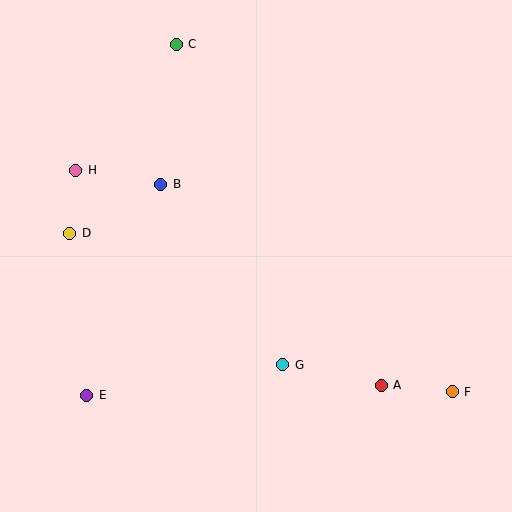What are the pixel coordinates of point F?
Point F is at (452, 392).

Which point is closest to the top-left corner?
Point C is closest to the top-left corner.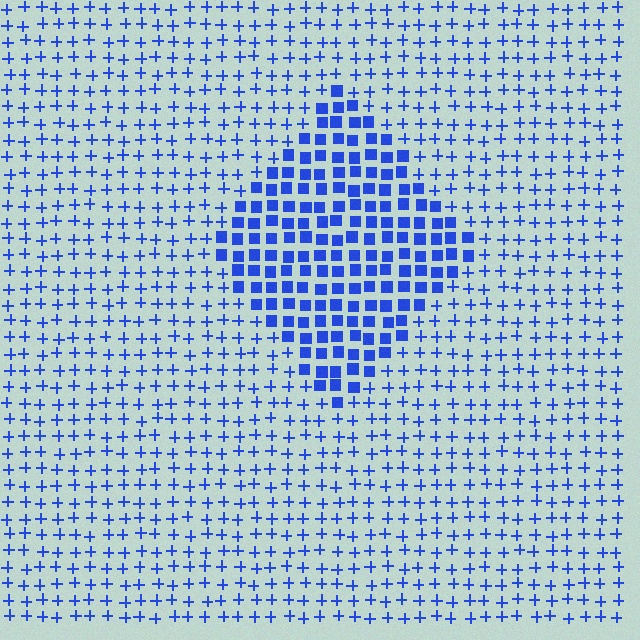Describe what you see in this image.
The image is filled with small blue elements arranged in a uniform grid. A diamond-shaped region contains squares, while the surrounding area contains plus signs. The boundary is defined purely by the change in element shape.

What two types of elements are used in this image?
The image uses squares inside the diamond region and plus signs outside it.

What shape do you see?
I see a diamond.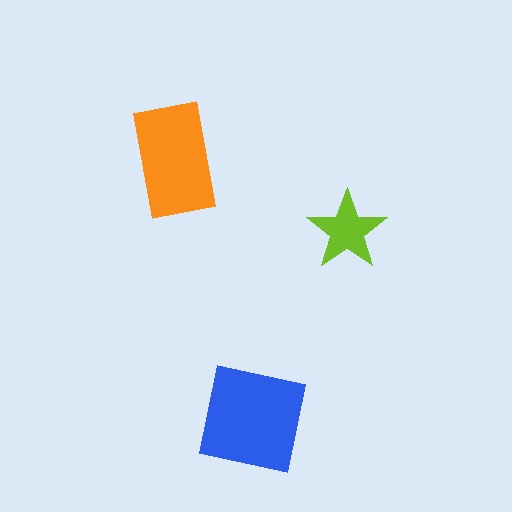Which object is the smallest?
The lime star.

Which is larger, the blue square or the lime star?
The blue square.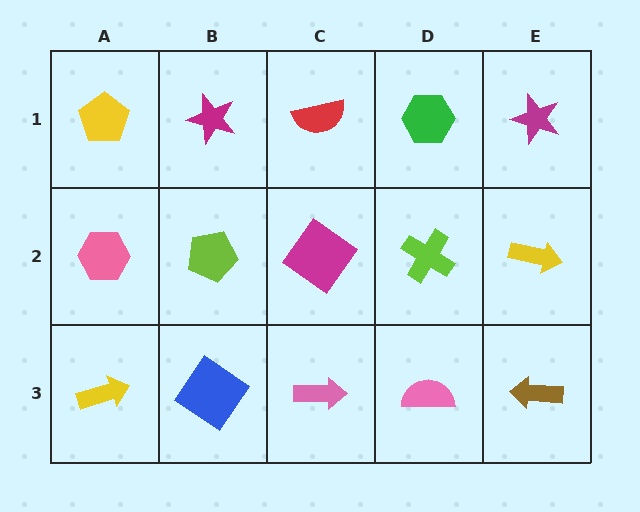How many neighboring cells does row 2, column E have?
3.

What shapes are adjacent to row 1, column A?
A pink hexagon (row 2, column A), a magenta star (row 1, column B).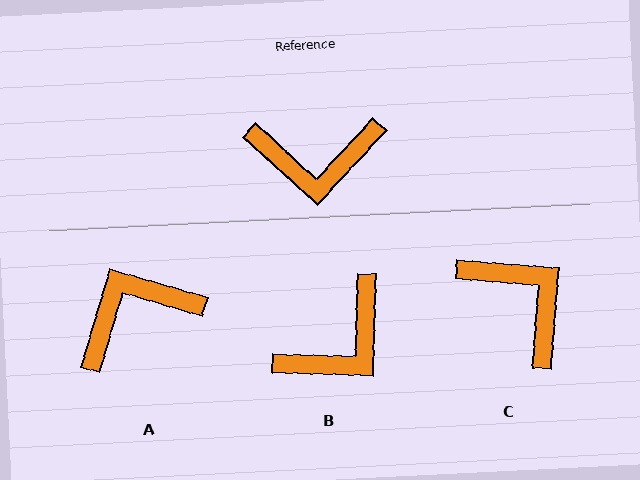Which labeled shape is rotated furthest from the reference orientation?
A, about 154 degrees away.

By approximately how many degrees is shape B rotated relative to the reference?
Approximately 41 degrees counter-clockwise.